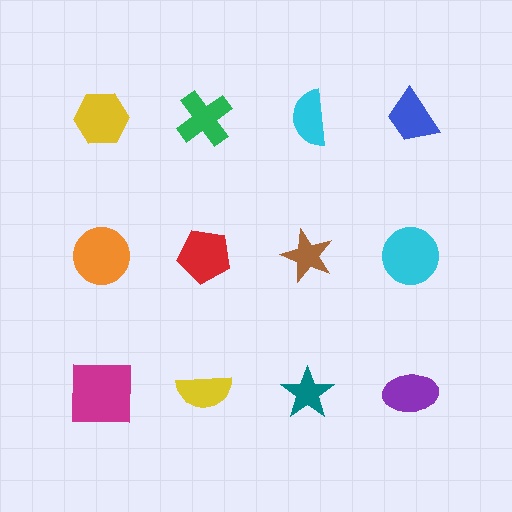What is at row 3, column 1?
A magenta square.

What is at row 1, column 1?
A yellow hexagon.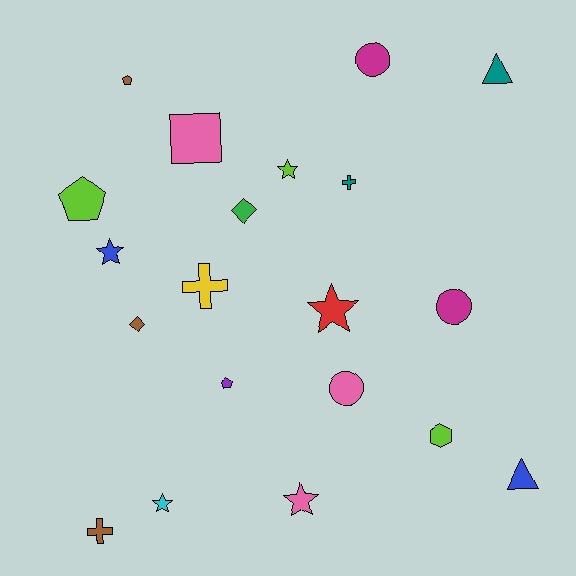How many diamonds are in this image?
There are 2 diamonds.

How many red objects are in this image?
There is 1 red object.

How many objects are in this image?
There are 20 objects.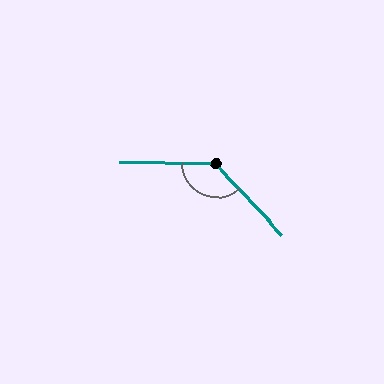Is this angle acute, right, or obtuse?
It is obtuse.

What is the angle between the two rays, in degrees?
Approximately 133 degrees.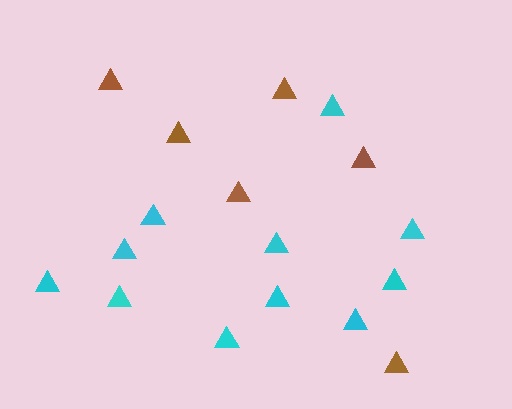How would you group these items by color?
There are 2 groups: one group of cyan triangles (11) and one group of brown triangles (6).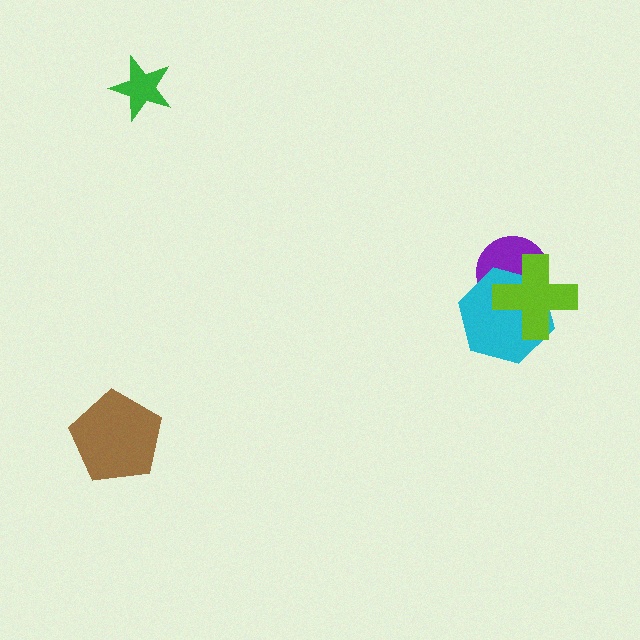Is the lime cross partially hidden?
No, no other shape covers it.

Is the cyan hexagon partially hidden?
Yes, it is partially covered by another shape.